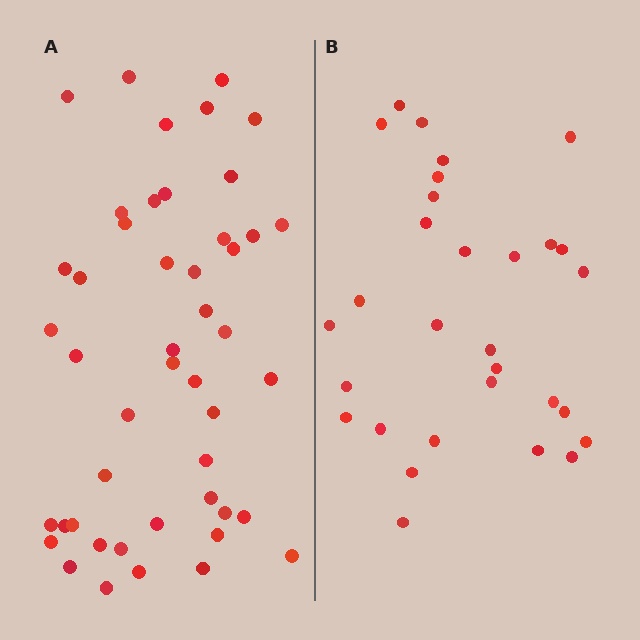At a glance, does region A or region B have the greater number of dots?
Region A (the left region) has more dots.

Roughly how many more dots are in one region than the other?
Region A has approximately 15 more dots than region B.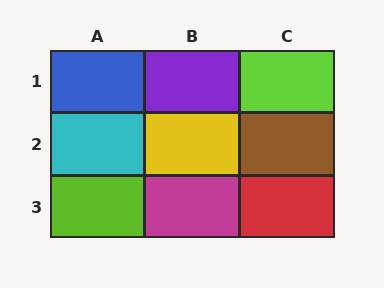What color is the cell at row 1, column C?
Lime.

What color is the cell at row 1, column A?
Blue.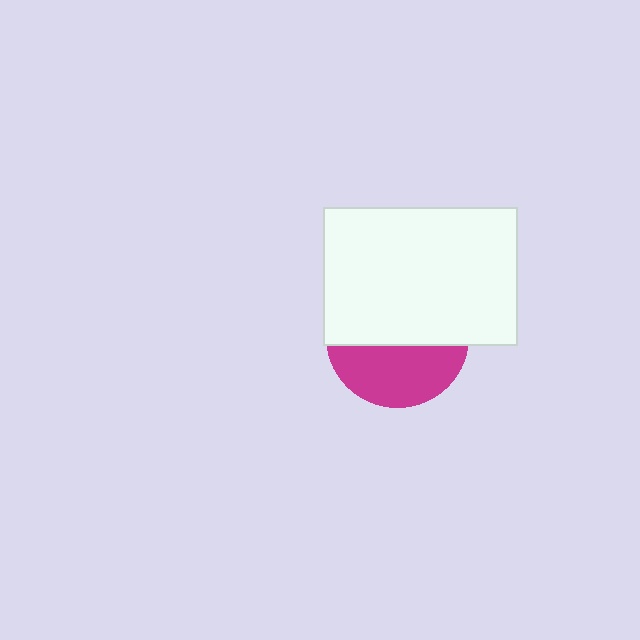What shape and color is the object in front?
The object in front is a white rectangle.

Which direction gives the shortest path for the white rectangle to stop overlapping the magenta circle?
Moving up gives the shortest separation.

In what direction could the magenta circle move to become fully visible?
The magenta circle could move down. That would shift it out from behind the white rectangle entirely.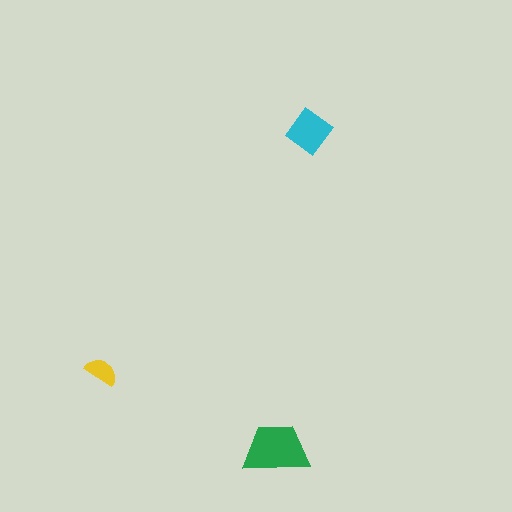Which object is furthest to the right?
The cyan diamond is rightmost.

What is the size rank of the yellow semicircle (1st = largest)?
3rd.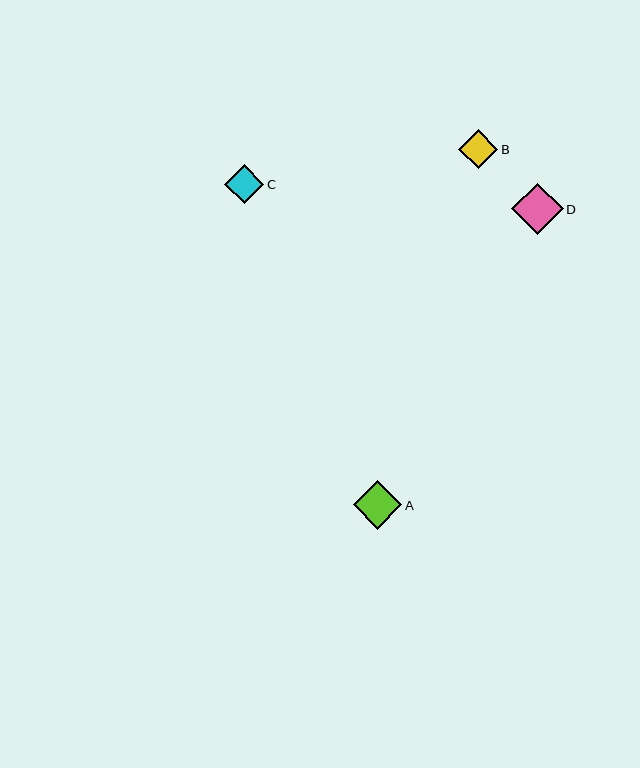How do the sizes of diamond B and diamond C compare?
Diamond B and diamond C are approximately the same size.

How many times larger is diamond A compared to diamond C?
Diamond A is approximately 1.2 times the size of diamond C.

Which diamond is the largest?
Diamond D is the largest with a size of approximately 51 pixels.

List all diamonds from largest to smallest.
From largest to smallest: D, A, B, C.